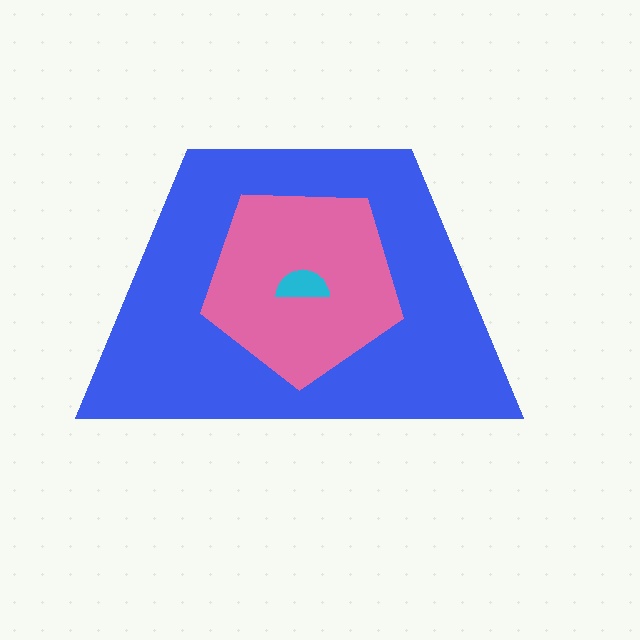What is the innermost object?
The cyan semicircle.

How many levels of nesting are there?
3.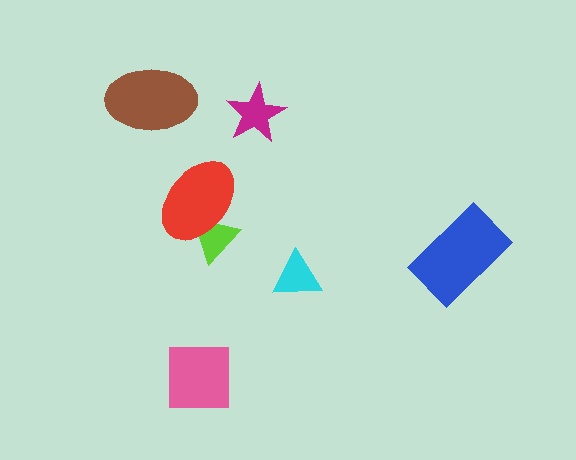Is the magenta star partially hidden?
No, no other shape covers it.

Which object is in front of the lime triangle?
The red ellipse is in front of the lime triangle.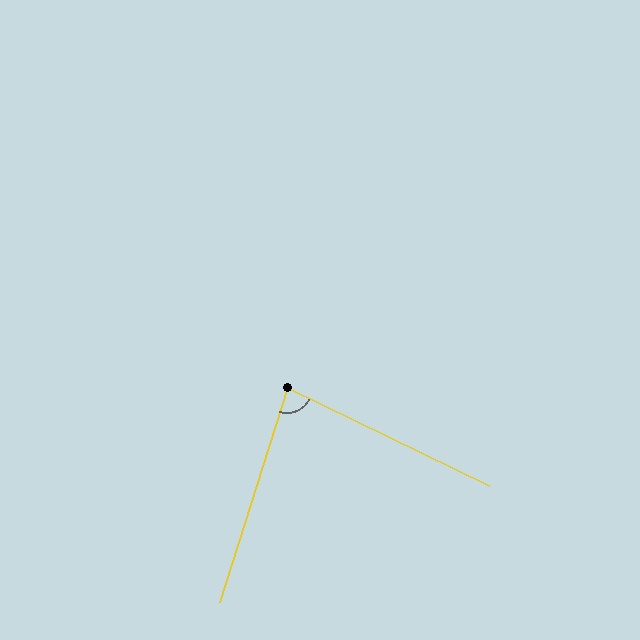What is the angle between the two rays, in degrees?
Approximately 82 degrees.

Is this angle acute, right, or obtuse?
It is acute.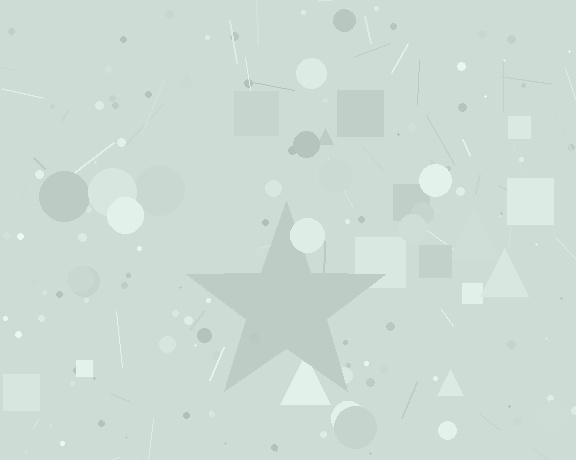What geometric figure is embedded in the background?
A star is embedded in the background.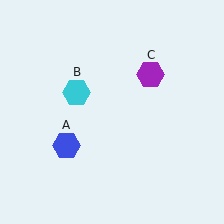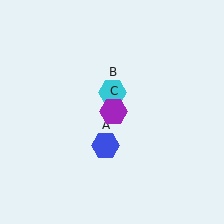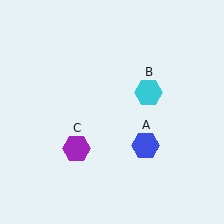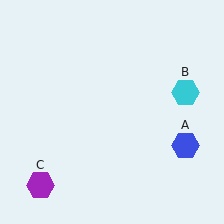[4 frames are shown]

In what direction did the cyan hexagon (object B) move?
The cyan hexagon (object B) moved right.